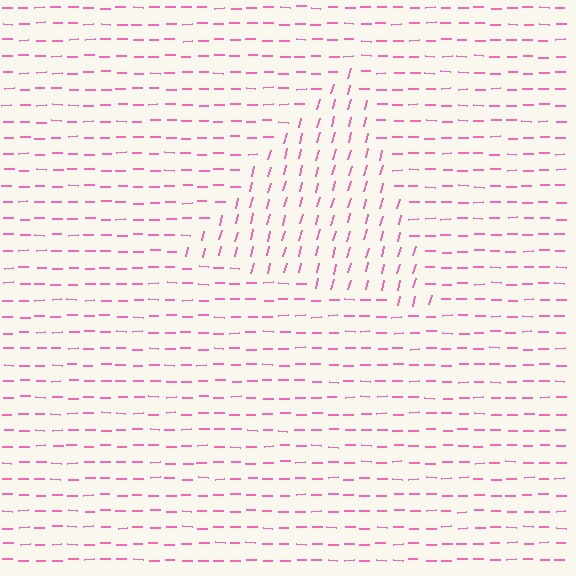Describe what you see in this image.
The image is filled with small pink line segments. A triangle region in the image has lines oriented differently from the surrounding lines, creating a visible texture boundary.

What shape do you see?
I see a triangle.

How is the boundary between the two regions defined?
The boundary is defined purely by a change in line orientation (approximately 75 degrees difference). All lines are the same color and thickness.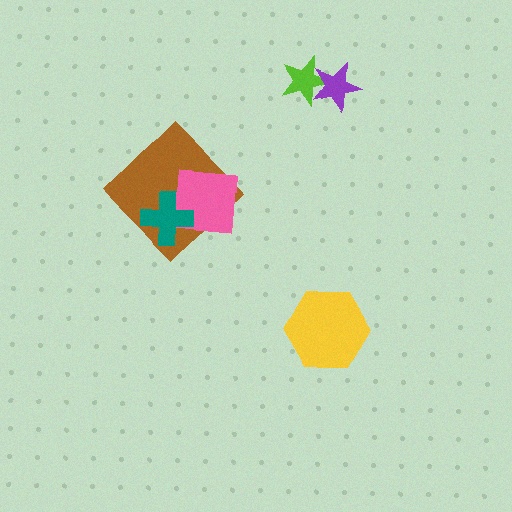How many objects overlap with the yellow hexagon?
0 objects overlap with the yellow hexagon.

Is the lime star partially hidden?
Yes, it is partially covered by another shape.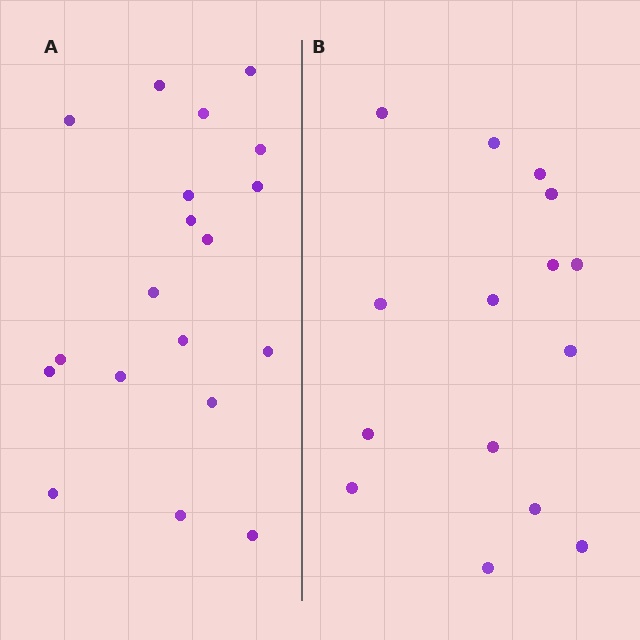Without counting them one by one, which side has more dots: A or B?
Region A (the left region) has more dots.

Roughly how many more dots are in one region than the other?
Region A has about 4 more dots than region B.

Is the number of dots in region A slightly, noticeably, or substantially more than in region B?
Region A has noticeably more, but not dramatically so. The ratio is roughly 1.3 to 1.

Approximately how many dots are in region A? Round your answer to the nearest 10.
About 20 dots. (The exact count is 19, which rounds to 20.)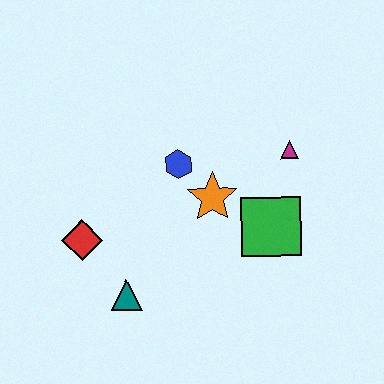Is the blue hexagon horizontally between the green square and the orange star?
No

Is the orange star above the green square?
Yes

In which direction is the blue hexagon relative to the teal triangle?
The blue hexagon is above the teal triangle.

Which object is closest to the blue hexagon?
The orange star is closest to the blue hexagon.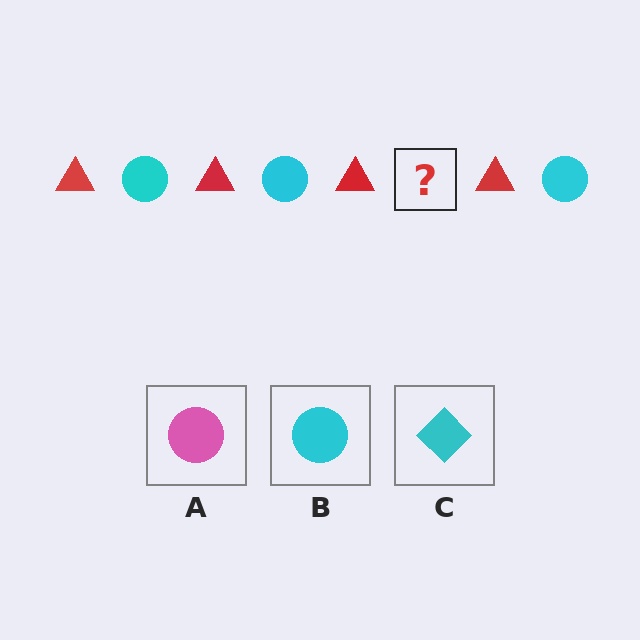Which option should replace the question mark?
Option B.